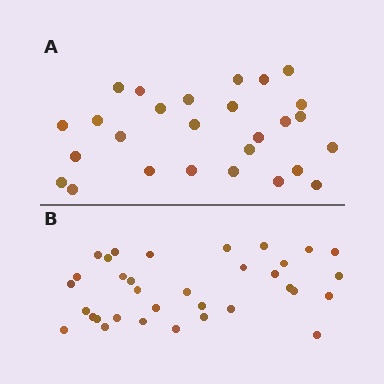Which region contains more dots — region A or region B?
Region B (the bottom region) has more dots.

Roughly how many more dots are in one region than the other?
Region B has roughly 8 or so more dots than region A.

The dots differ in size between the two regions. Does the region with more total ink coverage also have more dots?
No. Region A has more total ink coverage because its dots are larger, but region B actually contains more individual dots. Total area can be misleading — the number of items is what matters here.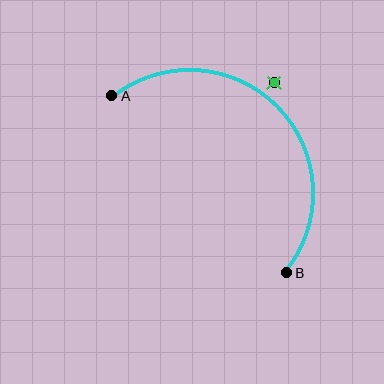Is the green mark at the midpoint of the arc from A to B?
No — the green mark does not lie on the arc at all. It sits slightly outside the curve.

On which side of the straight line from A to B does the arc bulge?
The arc bulges above and to the right of the straight line connecting A and B.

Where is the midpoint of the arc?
The arc midpoint is the point on the curve farthest from the straight line joining A and B. It sits above and to the right of that line.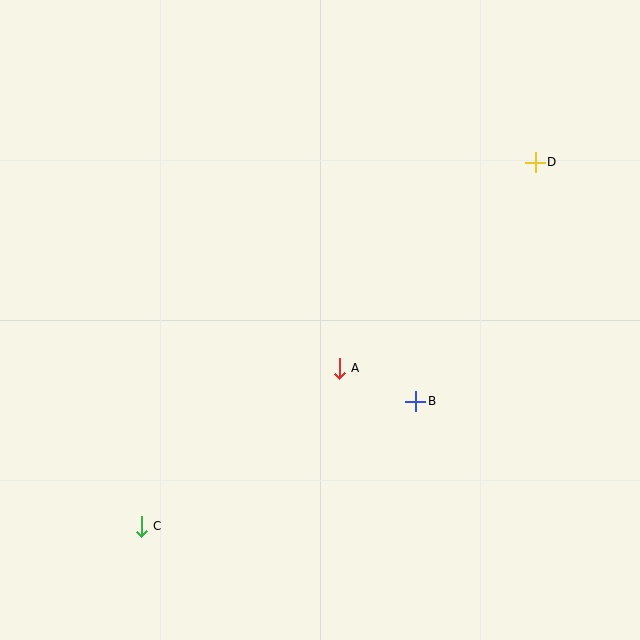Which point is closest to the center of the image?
Point A at (339, 368) is closest to the center.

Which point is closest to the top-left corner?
Point A is closest to the top-left corner.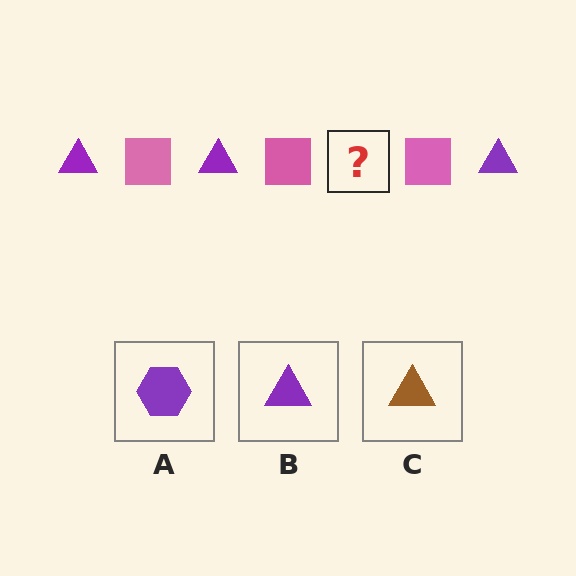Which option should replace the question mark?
Option B.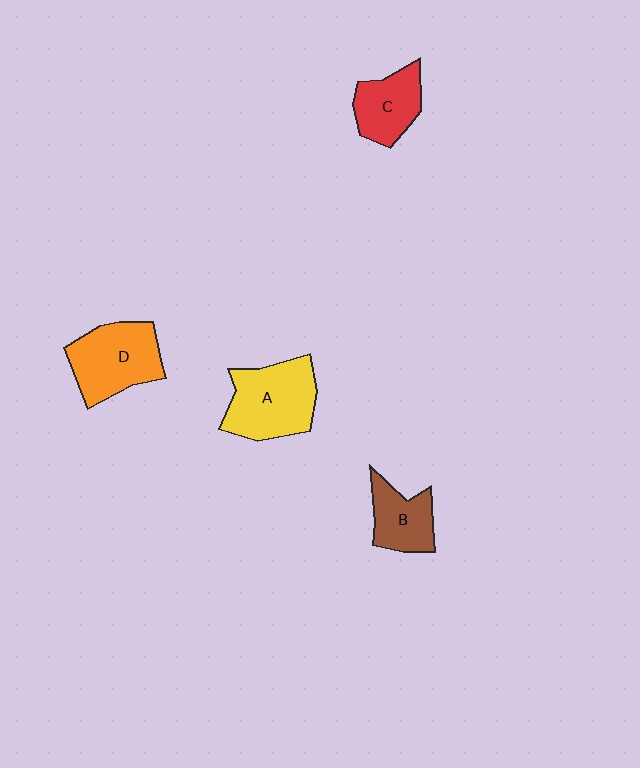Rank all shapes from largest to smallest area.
From largest to smallest: A (yellow), D (orange), C (red), B (brown).